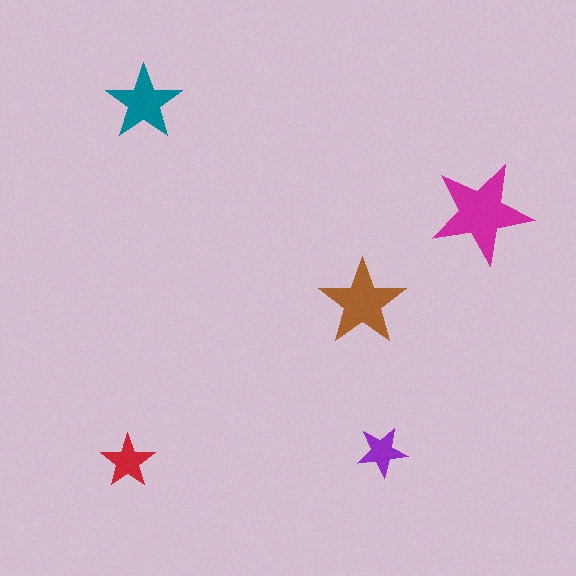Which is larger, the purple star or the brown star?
The brown one.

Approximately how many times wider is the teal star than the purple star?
About 1.5 times wider.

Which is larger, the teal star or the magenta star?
The magenta one.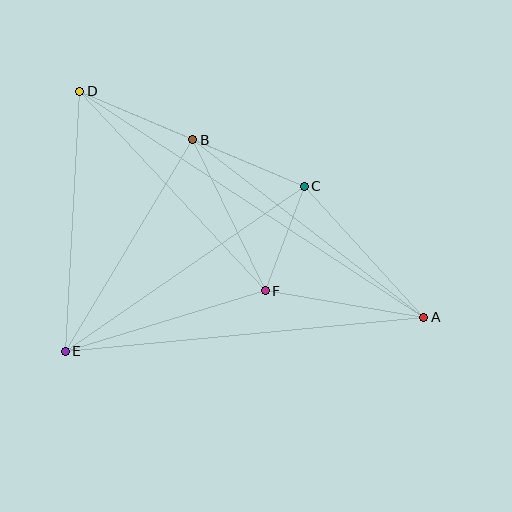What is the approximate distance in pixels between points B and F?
The distance between B and F is approximately 167 pixels.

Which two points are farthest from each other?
Points A and D are farthest from each other.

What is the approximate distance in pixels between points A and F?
The distance between A and F is approximately 161 pixels.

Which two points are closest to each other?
Points C and F are closest to each other.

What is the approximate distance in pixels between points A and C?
The distance between A and C is approximately 177 pixels.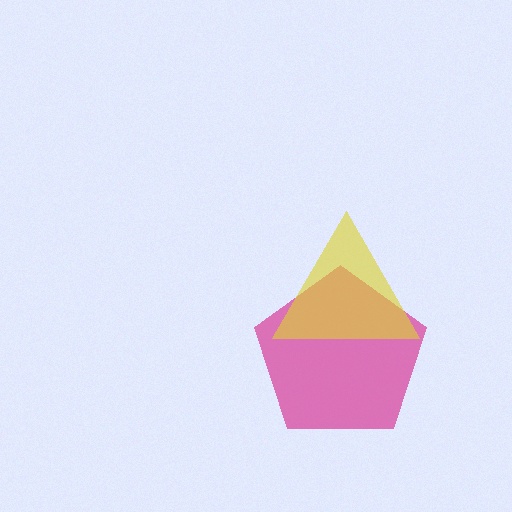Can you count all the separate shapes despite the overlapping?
Yes, there are 2 separate shapes.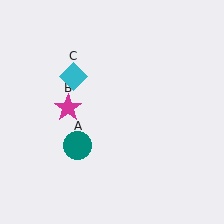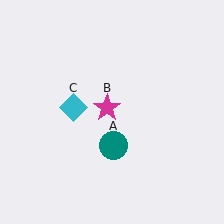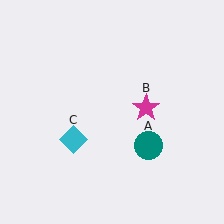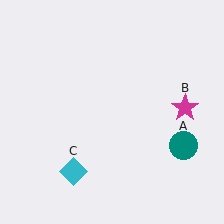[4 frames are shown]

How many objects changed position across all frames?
3 objects changed position: teal circle (object A), magenta star (object B), cyan diamond (object C).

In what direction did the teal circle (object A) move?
The teal circle (object A) moved right.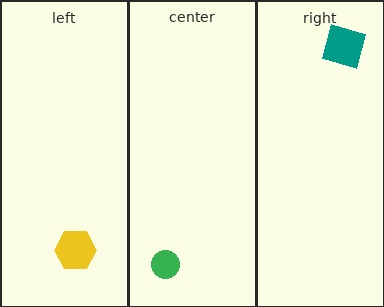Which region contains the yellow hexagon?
The left region.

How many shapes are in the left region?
1.